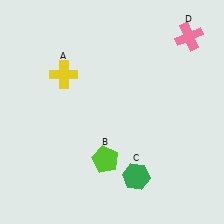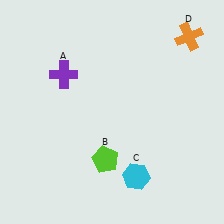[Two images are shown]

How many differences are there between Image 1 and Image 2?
There are 3 differences between the two images.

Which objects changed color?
A changed from yellow to purple. C changed from green to cyan. D changed from pink to orange.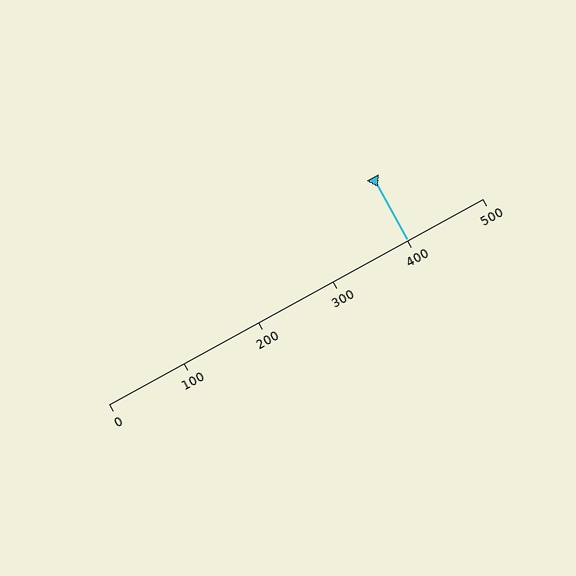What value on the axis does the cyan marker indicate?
The marker indicates approximately 400.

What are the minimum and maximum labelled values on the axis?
The axis runs from 0 to 500.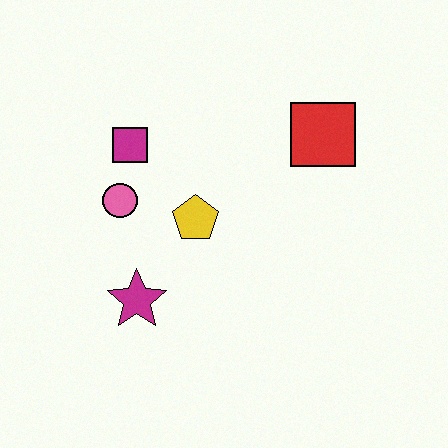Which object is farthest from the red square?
The magenta star is farthest from the red square.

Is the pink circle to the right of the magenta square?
No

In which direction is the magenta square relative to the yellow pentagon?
The magenta square is above the yellow pentagon.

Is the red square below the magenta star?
No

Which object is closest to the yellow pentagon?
The pink circle is closest to the yellow pentagon.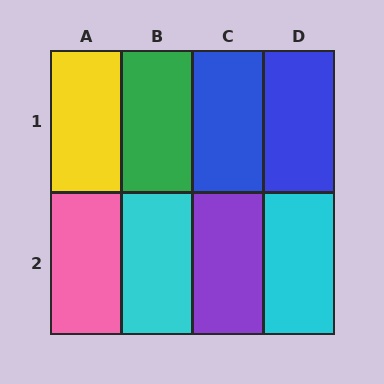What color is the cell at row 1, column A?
Yellow.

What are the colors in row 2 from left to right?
Pink, cyan, purple, cyan.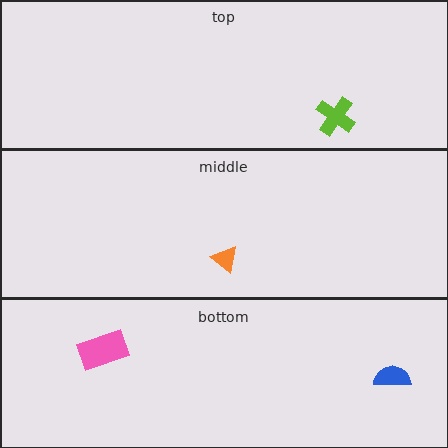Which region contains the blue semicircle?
The bottom region.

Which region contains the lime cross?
The top region.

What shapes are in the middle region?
The orange triangle.